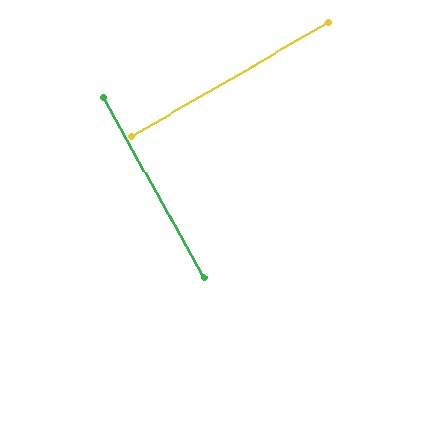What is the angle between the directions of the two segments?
Approximately 89 degrees.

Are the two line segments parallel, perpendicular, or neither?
Perpendicular — they meet at approximately 89°.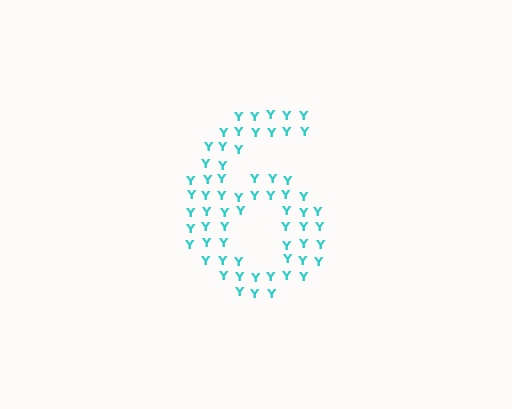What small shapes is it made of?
It is made of small letter Y's.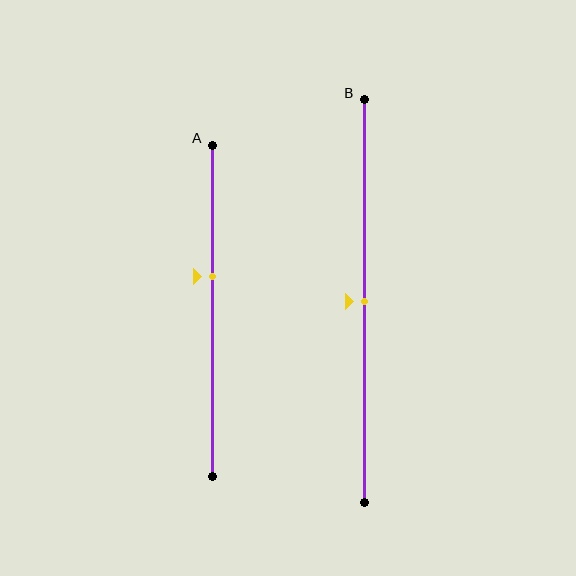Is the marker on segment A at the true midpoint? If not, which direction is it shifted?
No, the marker on segment A is shifted upward by about 10% of the segment length.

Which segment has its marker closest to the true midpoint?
Segment B has its marker closest to the true midpoint.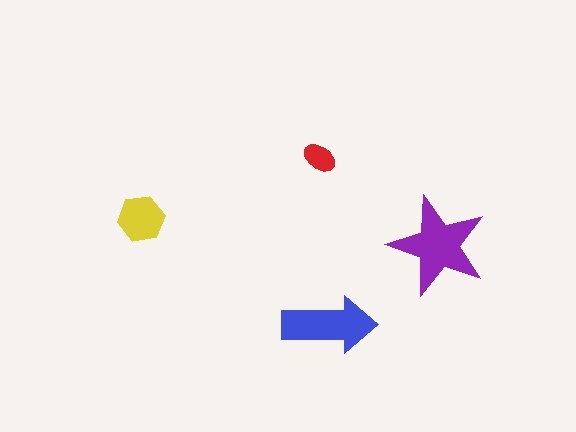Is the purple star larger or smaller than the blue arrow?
Larger.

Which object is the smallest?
The red ellipse.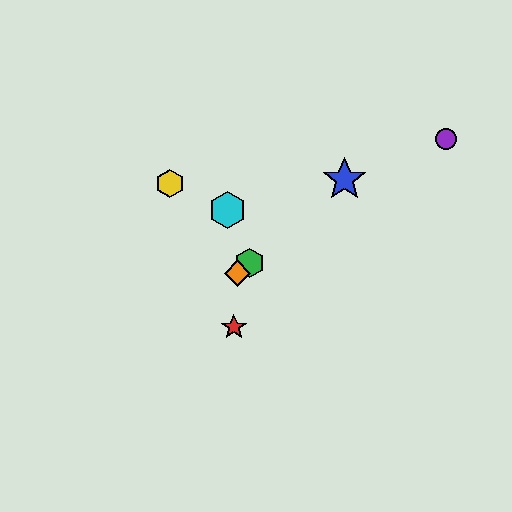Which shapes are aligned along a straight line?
The blue star, the green hexagon, the orange diamond are aligned along a straight line.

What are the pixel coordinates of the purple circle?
The purple circle is at (446, 139).